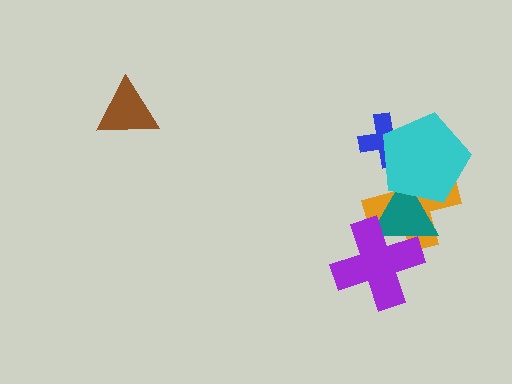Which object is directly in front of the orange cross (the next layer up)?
The teal triangle is directly in front of the orange cross.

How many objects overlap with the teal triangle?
3 objects overlap with the teal triangle.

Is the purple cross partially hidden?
No, no other shape covers it.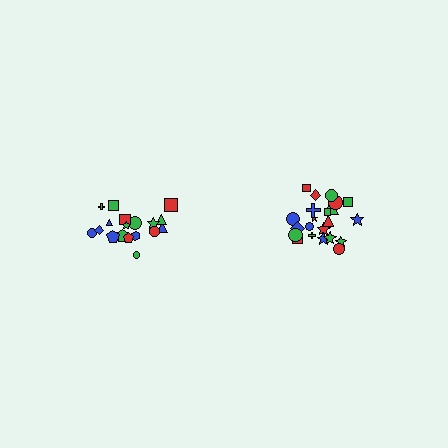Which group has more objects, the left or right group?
The right group.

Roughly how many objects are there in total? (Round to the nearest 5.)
Roughly 40 objects in total.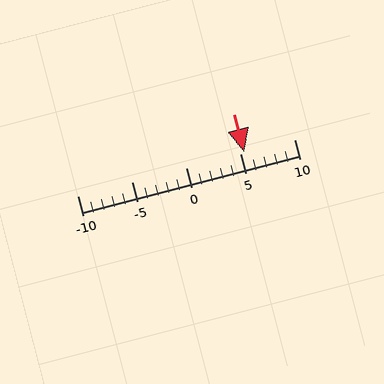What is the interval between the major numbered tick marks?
The major tick marks are spaced 5 units apart.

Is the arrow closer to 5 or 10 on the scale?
The arrow is closer to 5.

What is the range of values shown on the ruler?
The ruler shows values from -10 to 10.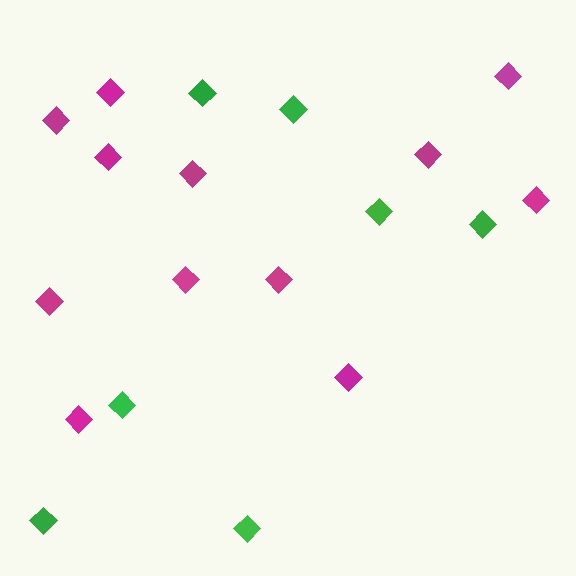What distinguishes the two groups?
There are 2 groups: one group of green diamonds (7) and one group of magenta diamonds (12).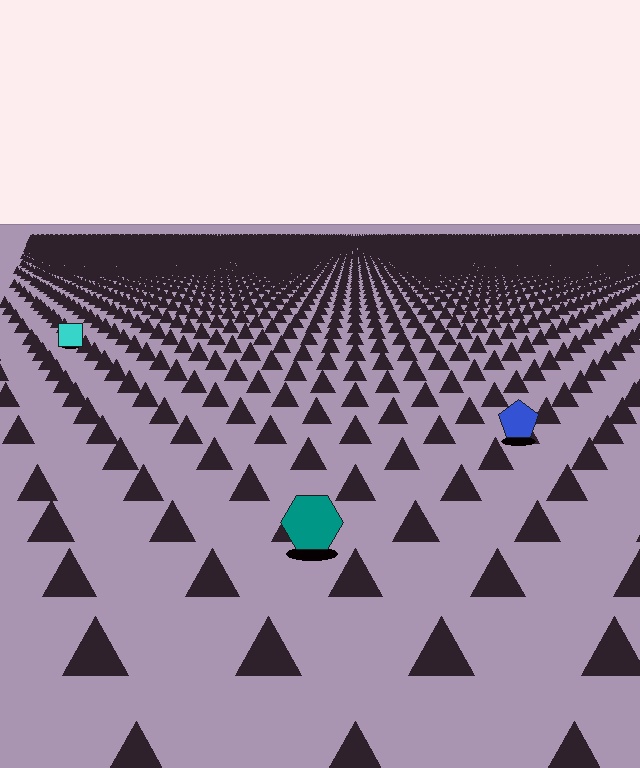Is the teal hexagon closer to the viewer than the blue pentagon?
Yes. The teal hexagon is closer — you can tell from the texture gradient: the ground texture is coarser near it.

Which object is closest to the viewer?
The teal hexagon is closest. The texture marks near it are larger and more spread out.